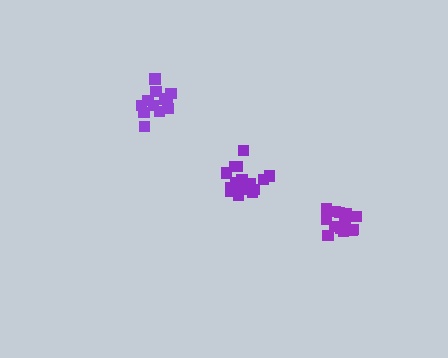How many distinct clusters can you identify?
There are 3 distinct clusters.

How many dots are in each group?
Group 1: 14 dots, Group 2: 12 dots, Group 3: 17 dots (43 total).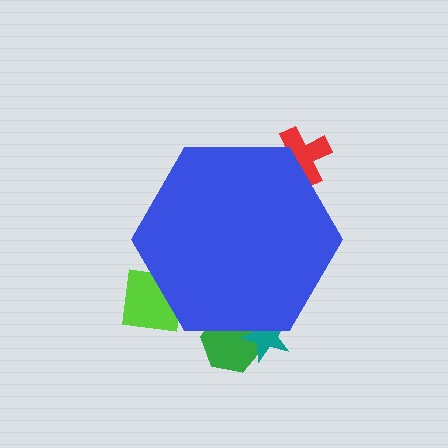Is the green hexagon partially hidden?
Yes, the green hexagon is partially hidden behind the blue hexagon.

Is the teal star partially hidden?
Yes, the teal star is partially hidden behind the blue hexagon.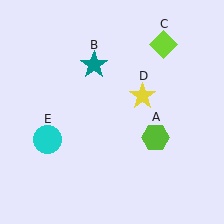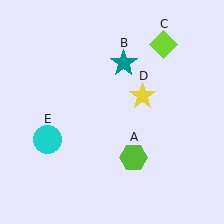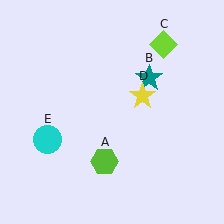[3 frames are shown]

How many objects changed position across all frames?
2 objects changed position: lime hexagon (object A), teal star (object B).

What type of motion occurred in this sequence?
The lime hexagon (object A), teal star (object B) rotated clockwise around the center of the scene.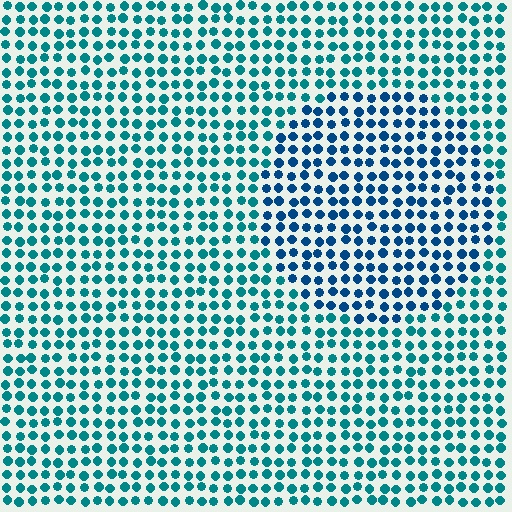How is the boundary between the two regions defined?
The boundary is defined purely by a slight shift in hue (about 29 degrees). Spacing, size, and orientation are identical on both sides.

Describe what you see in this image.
The image is filled with small teal elements in a uniform arrangement. A circle-shaped region is visible where the elements are tinted to a slightly different hue, forming a subtle color boundary.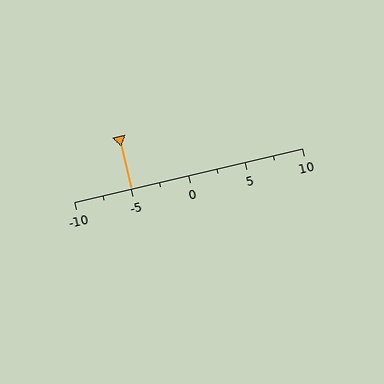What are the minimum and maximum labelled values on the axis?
The axis runs from -10 to 10.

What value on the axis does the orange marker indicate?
The marker indicates approximately -5.